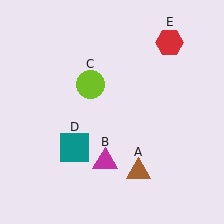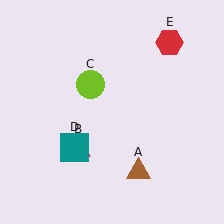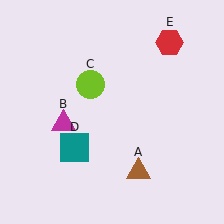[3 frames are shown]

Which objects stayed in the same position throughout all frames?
Brown triangle (object A) and lime circle (object C) and teal square (object D) and red hexagon (object E) remained stationary.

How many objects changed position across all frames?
1 object changed position: magenta triangle (object B).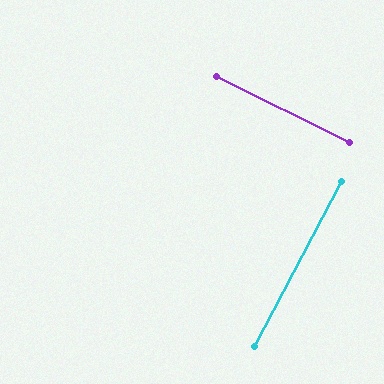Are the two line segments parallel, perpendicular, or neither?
Perpendicular — they meet at approximately 88°.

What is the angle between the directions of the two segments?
Approximately 88 degrees.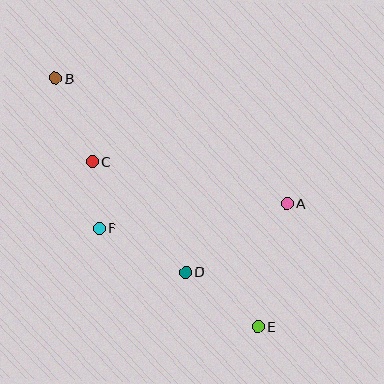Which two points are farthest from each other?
Points B and E are farthest from each other.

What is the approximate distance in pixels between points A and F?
The distance between A and F is approximately 190 pixels.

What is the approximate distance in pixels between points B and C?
The distance between B and C is approximately 91 pixels.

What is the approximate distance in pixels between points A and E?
The distance between A and E is approximately 127 pixels.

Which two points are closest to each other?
Points C and F are closest to each other.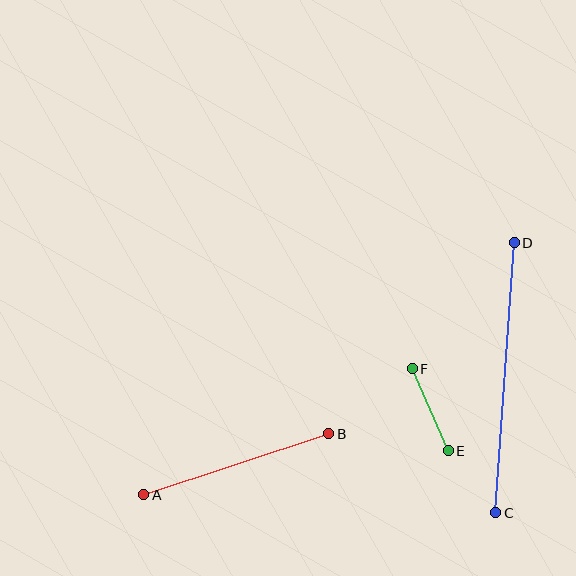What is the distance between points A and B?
The distance is approximately 195 pixels.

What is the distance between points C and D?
The distance is approximately 271 pixels.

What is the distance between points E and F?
The distance is approximately 89 pixels.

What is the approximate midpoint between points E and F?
The midpoint is at approximately (430, 410) pixels.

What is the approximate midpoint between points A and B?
The midpoint is at approximately (236, 464) pixels.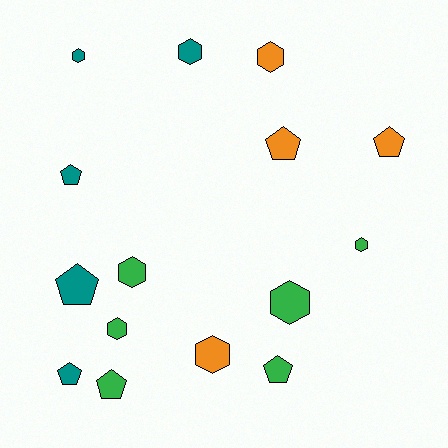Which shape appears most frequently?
Hexagon, with 8 objects.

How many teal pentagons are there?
There are 3 teal pentagons.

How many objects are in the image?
There are 15 objects.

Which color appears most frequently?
Green, with 6 objects.